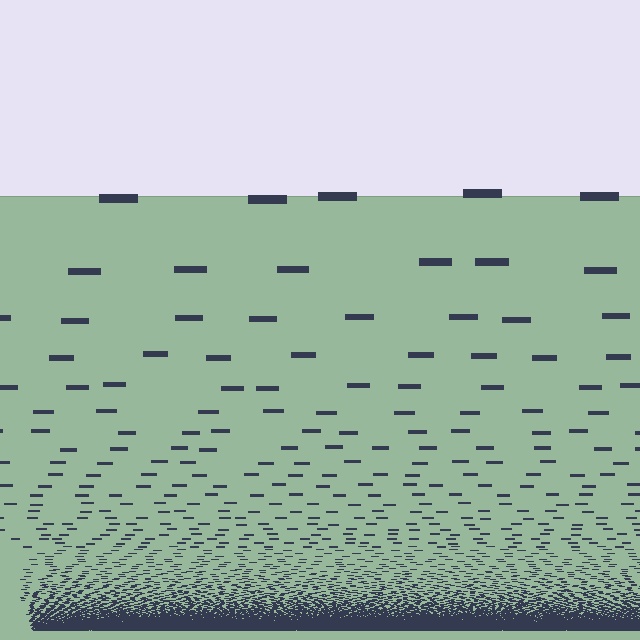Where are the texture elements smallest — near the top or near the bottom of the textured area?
Near the bottom.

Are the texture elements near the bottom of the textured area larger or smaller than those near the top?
Smaller. The gradient is inverted — elements near the bottom are smaller and denser.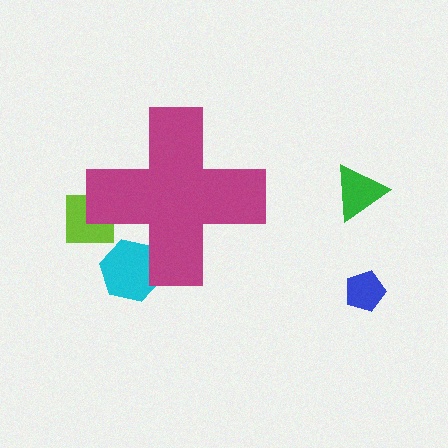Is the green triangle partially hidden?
No, the green triangle is fully visible.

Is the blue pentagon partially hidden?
No, the blue pentagon is fully visible.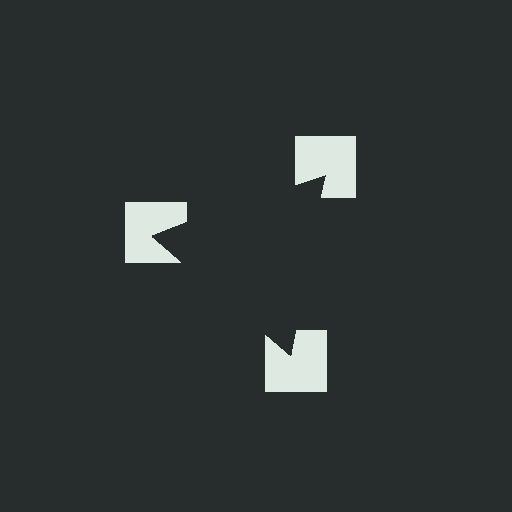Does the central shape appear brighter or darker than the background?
It typically appears slightly darker than the background, even though no actual brightness change is drawn.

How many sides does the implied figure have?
3 sides.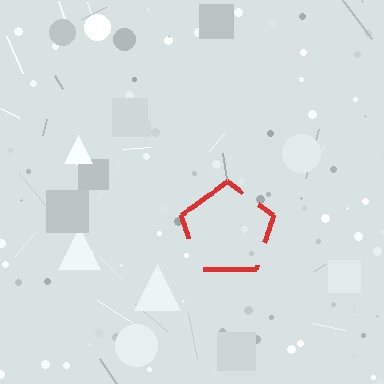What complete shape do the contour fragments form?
The contour fragments form a pentagon.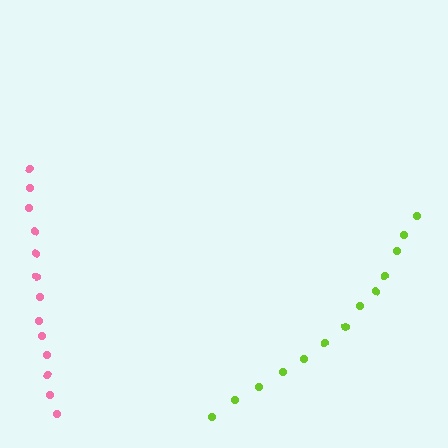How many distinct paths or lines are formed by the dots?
There are 2 distinct paths.